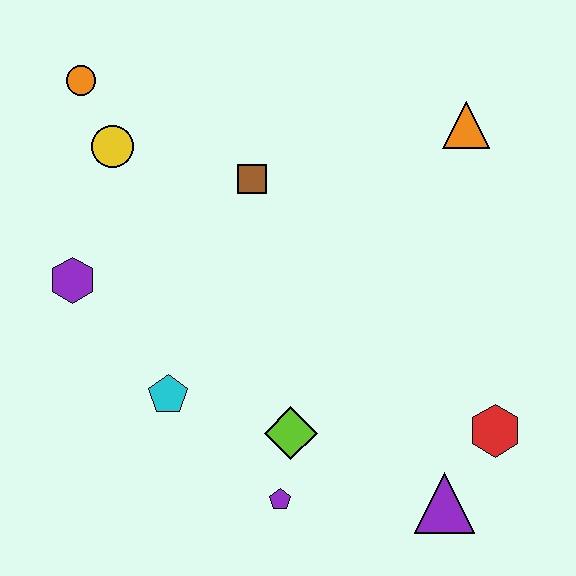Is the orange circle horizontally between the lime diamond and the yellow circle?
No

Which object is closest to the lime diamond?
The purple pentagon is closest to the lime diamond.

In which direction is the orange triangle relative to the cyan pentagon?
The orange triangle is to the right of the cyan pentagon.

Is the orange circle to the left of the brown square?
Yes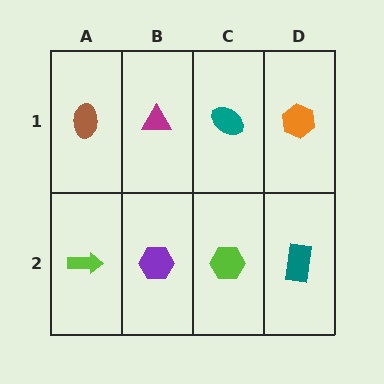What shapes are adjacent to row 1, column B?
A purple hexagon (row 2, column B), a brown ellipse (row 1, column A), a teal ellipse (row 1, column C).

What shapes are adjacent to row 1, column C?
A lime hexagon (row 2, column C), a magenta triangle (row 1, column B), an orange hexagon (row 1, column D).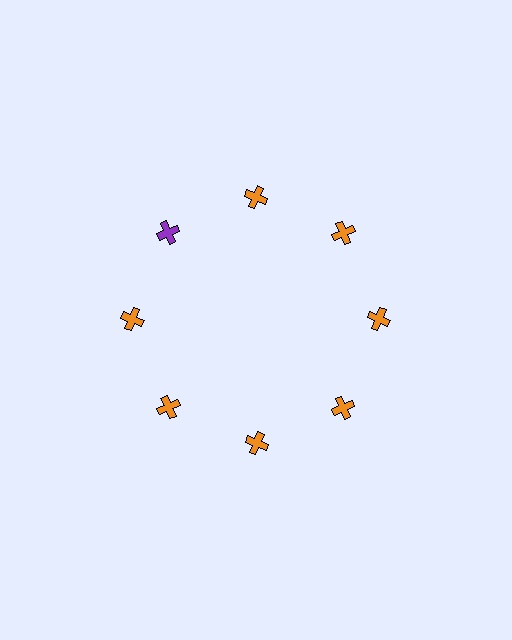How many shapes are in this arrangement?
There are 8 shapes arranged in a ring pattern.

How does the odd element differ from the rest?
It has a different color: purple instead of orange.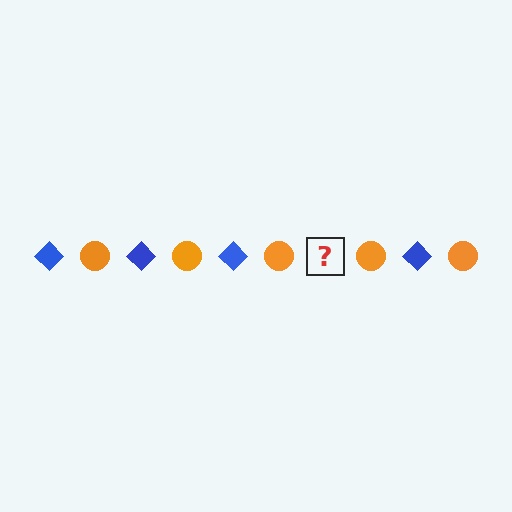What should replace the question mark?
The question mark should be replaced with a blue diamond.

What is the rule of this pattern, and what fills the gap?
The rule is that the pattern alternates between blue diamond and orange circle. The gap should be filled with a blue diamond.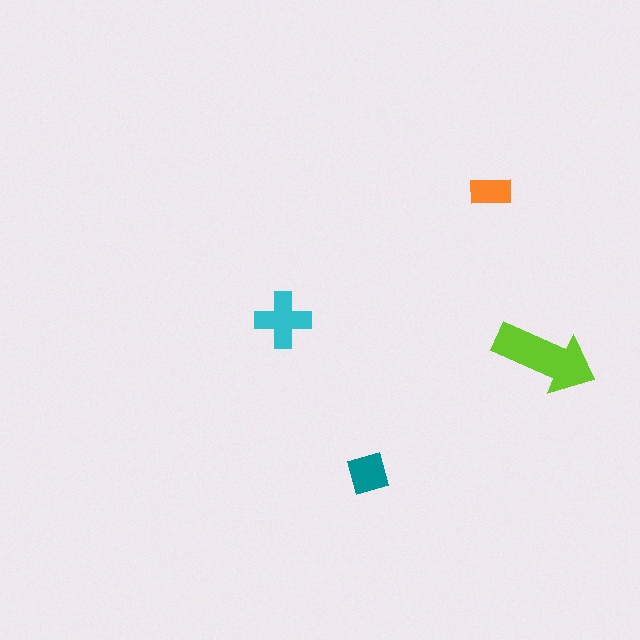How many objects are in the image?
There are 4 objects in the image.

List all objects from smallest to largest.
The orange rectangle, the teal square, the cyan cross, the lime arrow.